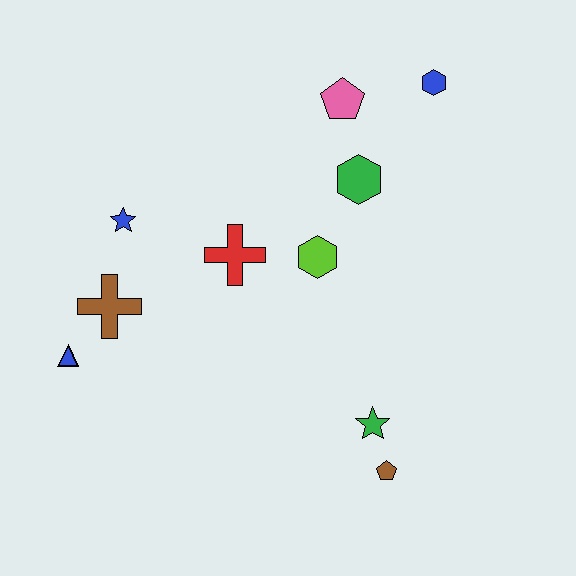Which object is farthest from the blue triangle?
The blue hexagon is farthest from the blue triangle.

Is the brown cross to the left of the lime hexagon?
Yes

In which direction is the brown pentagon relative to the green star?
The brown pentagon is below the green star.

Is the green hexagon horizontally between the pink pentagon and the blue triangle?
No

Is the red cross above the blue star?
No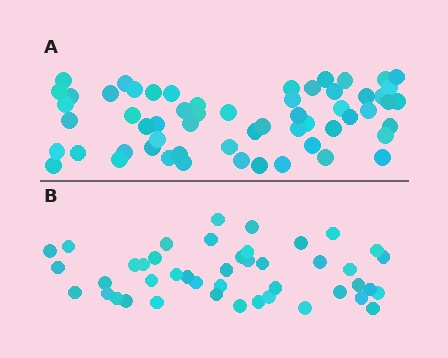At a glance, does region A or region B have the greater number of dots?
Region A (the top region) has more dots.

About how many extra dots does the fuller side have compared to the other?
Region A has approximately 15 more dots than region B.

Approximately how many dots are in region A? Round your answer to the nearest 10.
About 60 dots. (The exact count is 59, which rounds to 60.)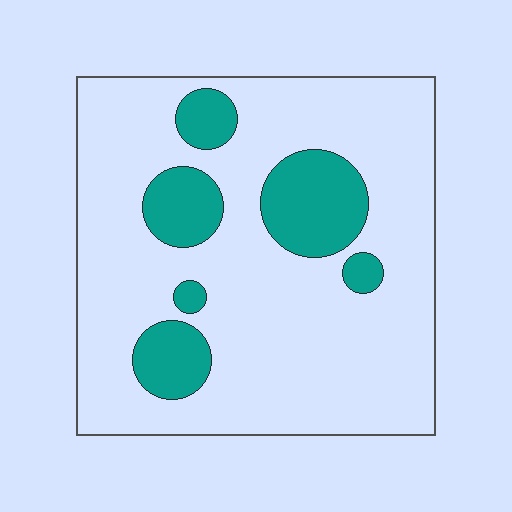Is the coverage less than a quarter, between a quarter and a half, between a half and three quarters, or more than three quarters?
Less than a quarter.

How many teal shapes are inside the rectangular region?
6.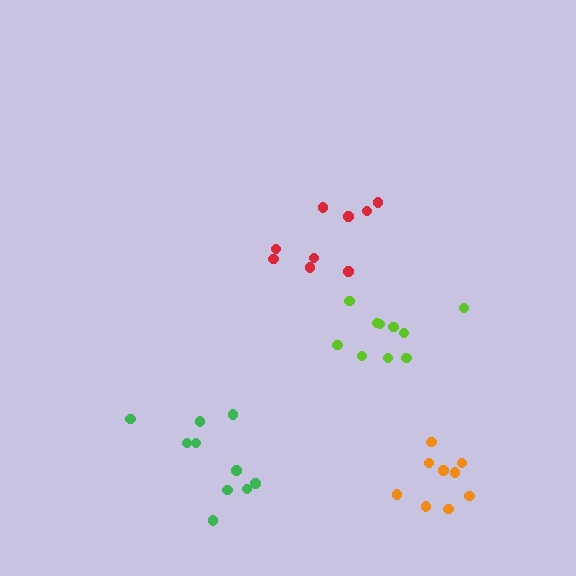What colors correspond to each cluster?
The clusters are colored: green, lime, orange, red.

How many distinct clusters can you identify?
There are 4 distinct clusters.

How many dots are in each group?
Group 1: 10 dots, Group 2: 10 dots, Group 3: 9 dots, Group 4: 9 dots (38 total).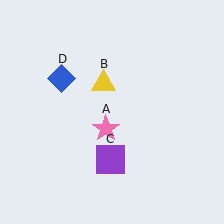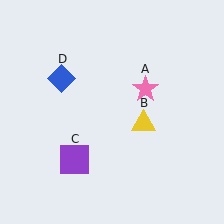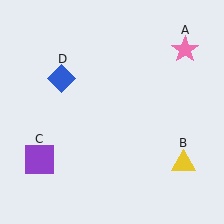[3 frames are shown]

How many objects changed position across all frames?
3 objects changed position: pink star (object A), yellow triangle (object B), purple square (object C).